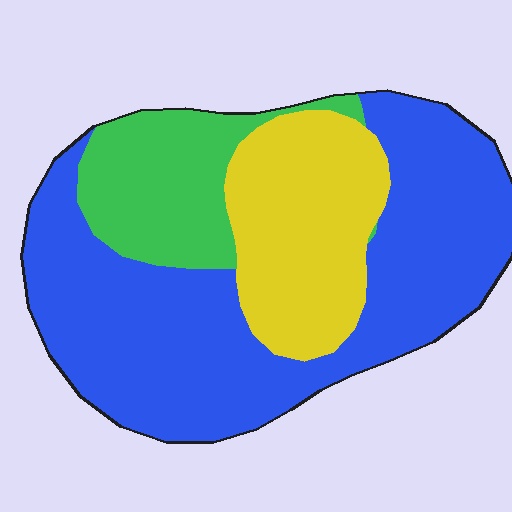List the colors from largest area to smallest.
From largest to smallest: blue, yellow, green.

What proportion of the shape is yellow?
Yellow takes up between a sixth and a third of the shape.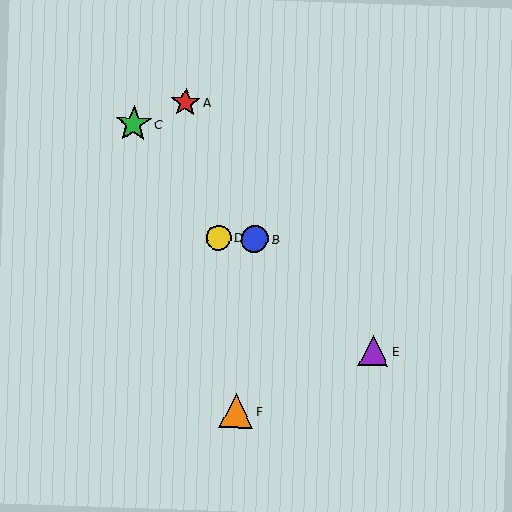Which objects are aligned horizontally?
Objects B, D are aligned horizontally.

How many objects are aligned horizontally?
2 objects (B, D) are aligned horizontally.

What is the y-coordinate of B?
Object B is at y≈239.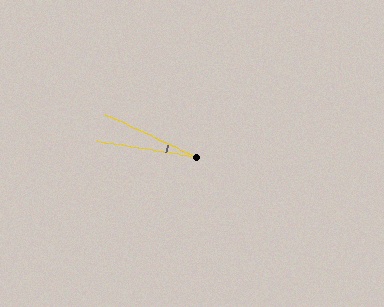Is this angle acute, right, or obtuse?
It is acute.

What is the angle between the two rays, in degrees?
Approximately 16 degrees.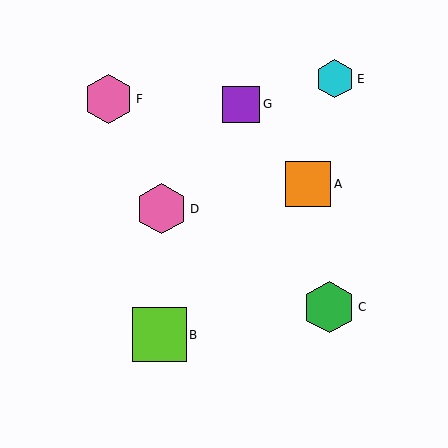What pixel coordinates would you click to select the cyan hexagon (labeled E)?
Click at (335, 79) to select the cyan hexagon E.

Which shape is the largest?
The lime square (labeled B) is the largest.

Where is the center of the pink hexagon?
The center of the pink hexagon is at (162, 209).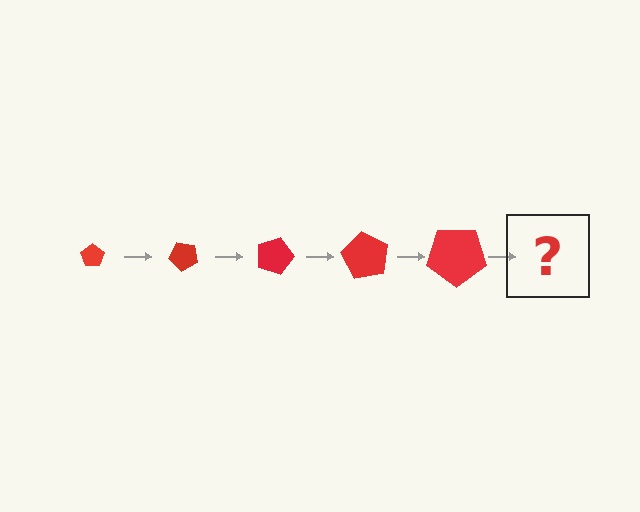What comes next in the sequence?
The next element should be a pentagon, larger than the previous one and rotated 225 degrees from the start.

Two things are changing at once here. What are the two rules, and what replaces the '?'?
The two rules are that the pentagon grows larger each step and it rotates 45 degrees each step. The '?' should be a pentagon, larger than the previous one and rotated 225 degrees from the start.